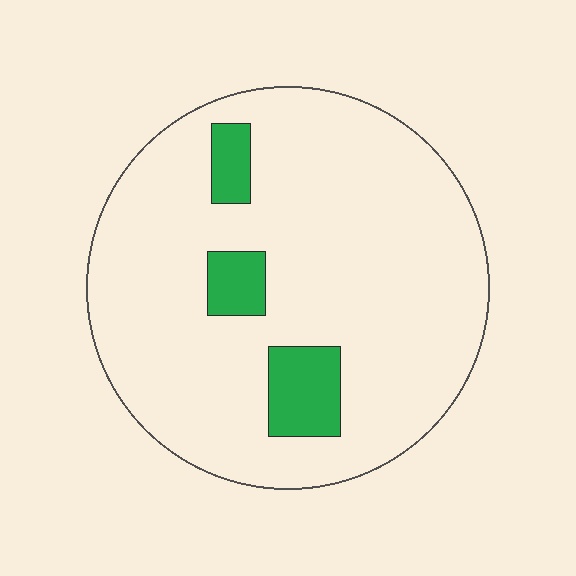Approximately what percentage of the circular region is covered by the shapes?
Approximately 10%.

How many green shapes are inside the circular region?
3.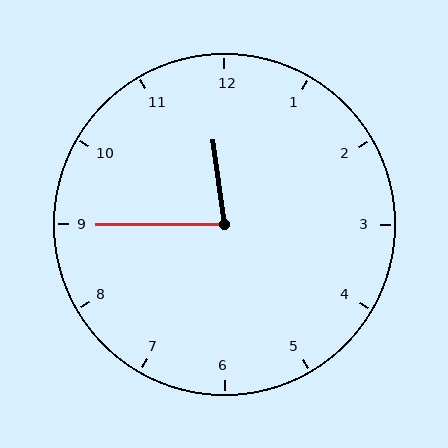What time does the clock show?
11:45.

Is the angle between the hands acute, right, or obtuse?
It is acute.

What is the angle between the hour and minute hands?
Approximately 82 degrees.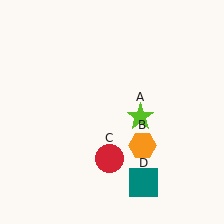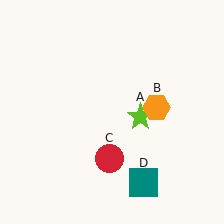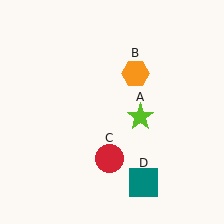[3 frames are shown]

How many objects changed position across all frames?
1 object changed position: orange hexagon (object B).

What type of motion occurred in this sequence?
The orange hexagon (object B) rotated counterclockwise around the center of the scene.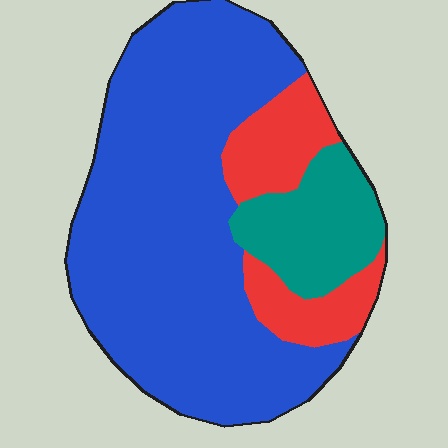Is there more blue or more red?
Blue.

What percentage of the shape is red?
Red takes up less than a quarter of the shape.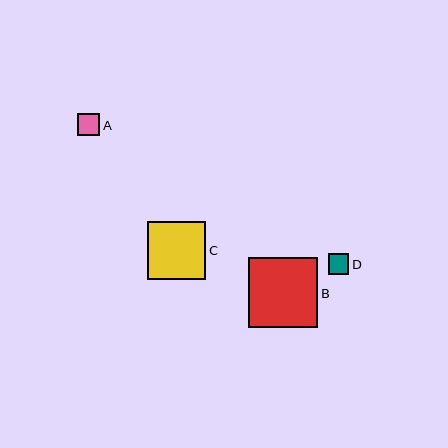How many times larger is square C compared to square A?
Square C is approximately 2.6 times the size of square A.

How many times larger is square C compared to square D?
Square C is approximately 2.8 times the size of square D.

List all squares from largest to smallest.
From largest to smallest: B, C, A, D.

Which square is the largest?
Square B is the largest with a size of approximately 70 pixels.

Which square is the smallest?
Square D is the smallest with a size of approximately 21 pixels.